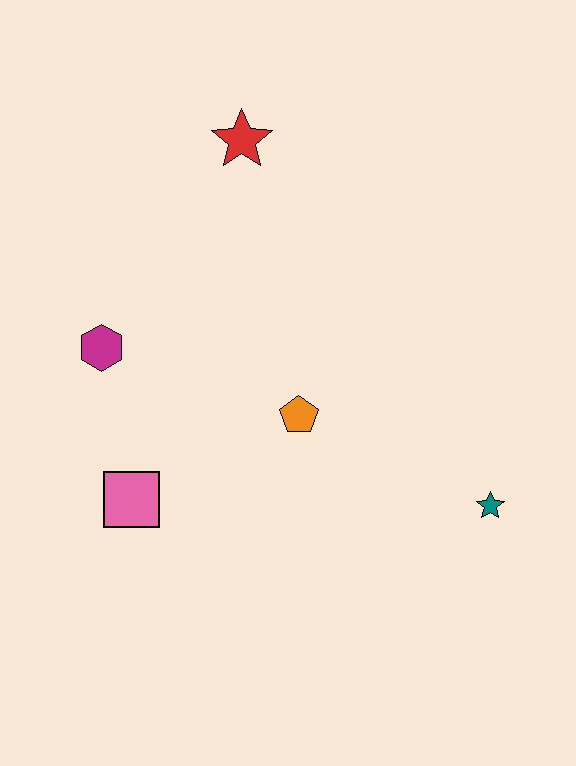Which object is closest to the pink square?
The magenta hexagon is closest to the pink square.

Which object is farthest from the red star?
The teal star is farthest from the red star.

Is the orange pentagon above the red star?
No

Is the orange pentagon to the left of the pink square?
No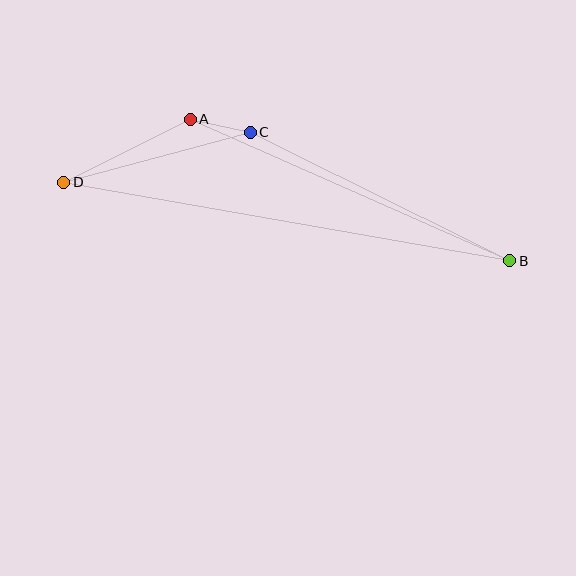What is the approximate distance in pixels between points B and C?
The distance between B and C is approximately 290 pixels.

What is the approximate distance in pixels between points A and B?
The distance between A and B is approximately 349 pixels.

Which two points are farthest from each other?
Points B and D are farthest from each other.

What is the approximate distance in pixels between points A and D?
The distance between A and D is approximately 141 pixels.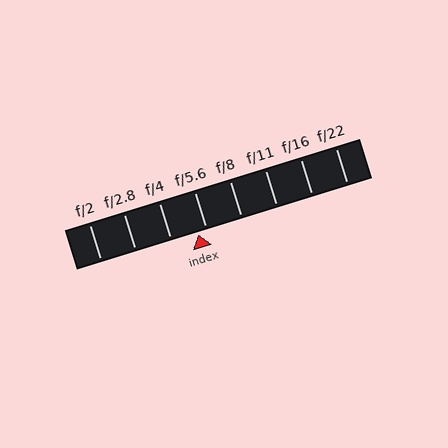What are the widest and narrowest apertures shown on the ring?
The widest aperture shown is f/2 and the narrowest is f/22.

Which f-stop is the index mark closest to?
The index mark is closest to f/5.6.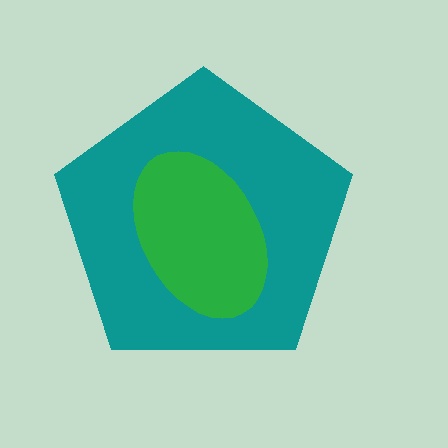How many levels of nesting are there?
2.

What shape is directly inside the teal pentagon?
The green ellipse.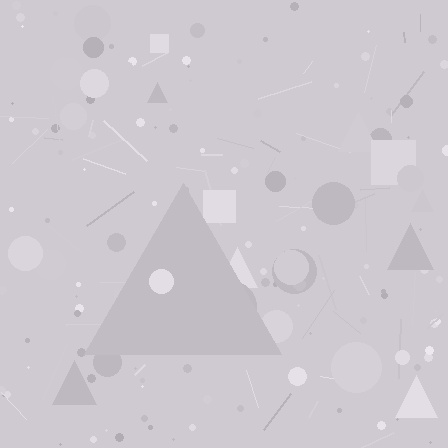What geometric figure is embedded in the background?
A triangle is embedded in the background.